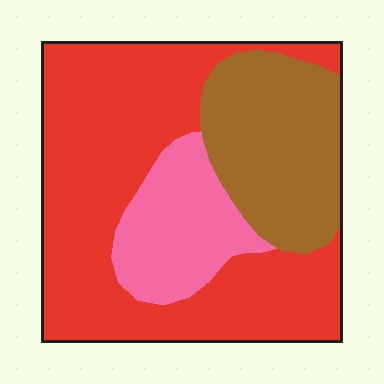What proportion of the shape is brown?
Brown covers about 25% of the shape.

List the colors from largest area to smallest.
From largest to smallest: red, brown, pink.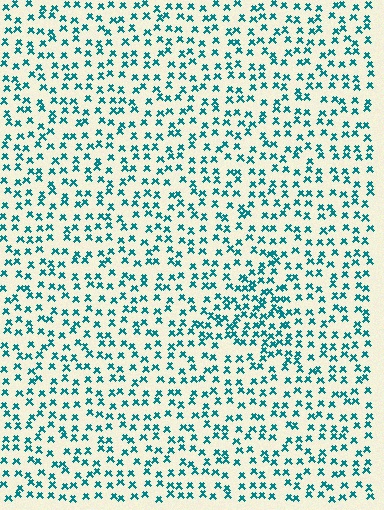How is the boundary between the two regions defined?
The boundary is defined by a change in element density (approximately 1.7x ratio). All elements are the same color, size, and shape.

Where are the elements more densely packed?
The elements are more densely packed inside the triangle boundary.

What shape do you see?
I see a triangle.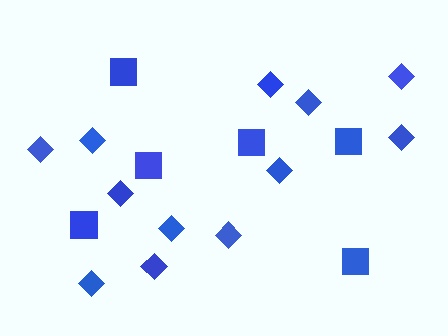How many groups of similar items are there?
There are 2 groups: one group of squares (6) and one group of diamonds (12).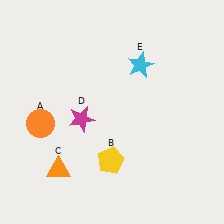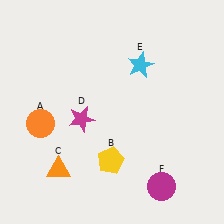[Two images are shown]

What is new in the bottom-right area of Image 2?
A magenta circle (F) was added in the bottom-right area of Image 2.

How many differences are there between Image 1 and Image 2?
There is 1 difference between the two images.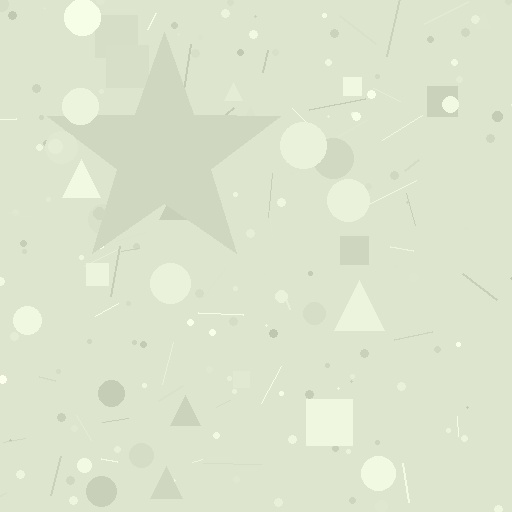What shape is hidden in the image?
A star is hidden in the image.